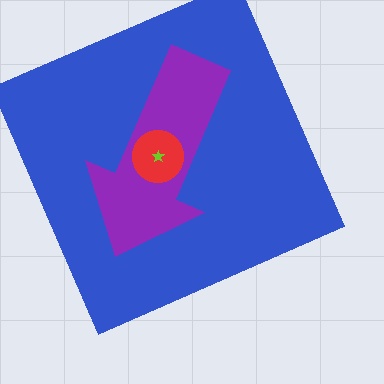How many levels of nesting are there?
4.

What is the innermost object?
The lime star.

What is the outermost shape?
The blue square.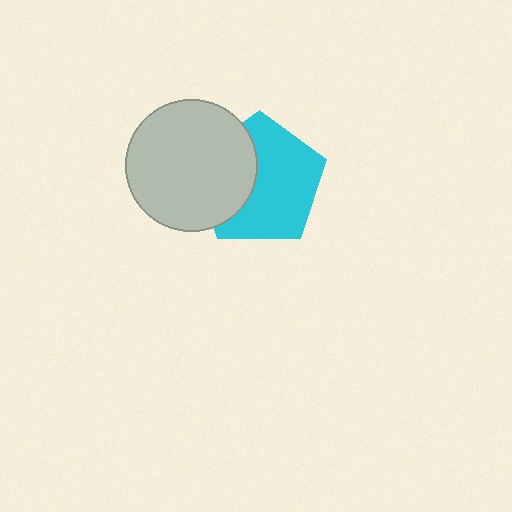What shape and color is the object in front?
The object in front is a light gray circle.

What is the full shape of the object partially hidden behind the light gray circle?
The partially hidden object is a cyan pentagon.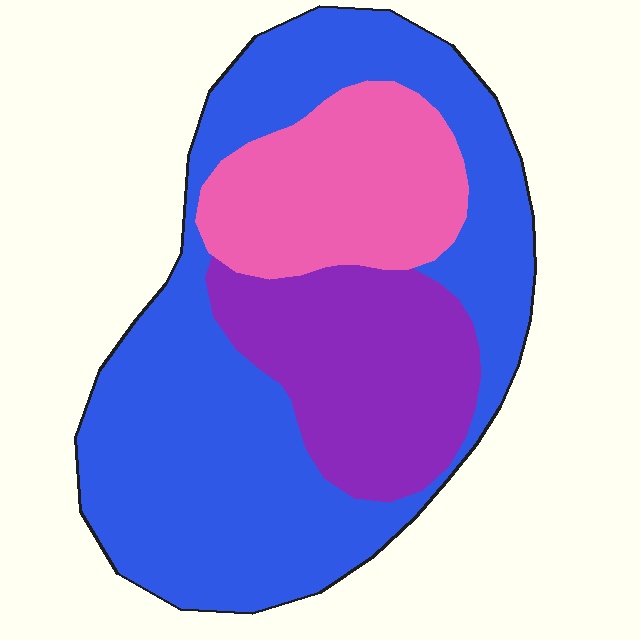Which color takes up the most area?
Blue, at roughly 55%.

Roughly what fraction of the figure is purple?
Purple covers around 25% of the figure.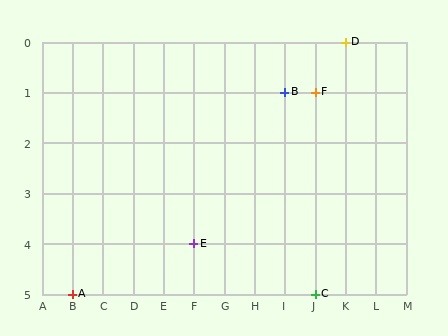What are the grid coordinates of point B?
Point B is at grid coordinates (I, 1).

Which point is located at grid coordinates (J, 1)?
Point F is at (J, 1).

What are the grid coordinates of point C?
Point C is at grid coordinates (J, 5).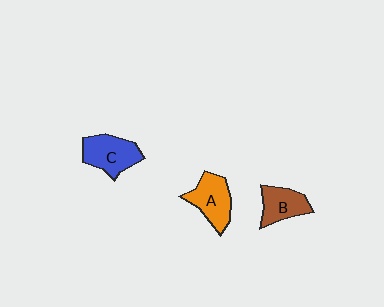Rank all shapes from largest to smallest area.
From largest to smallest: C (blue), A (orange), B (brown).